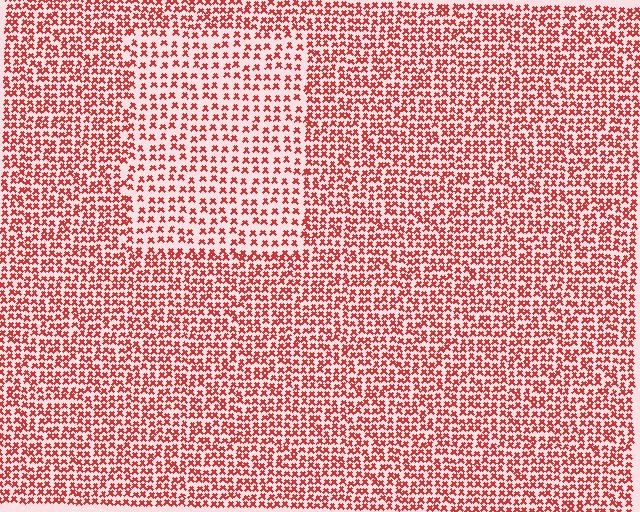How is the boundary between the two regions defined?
The boundary is defined by a change in element density (approximately 1.7x ratio). All elements are the same color, size, and shape.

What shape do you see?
I see a rectangle.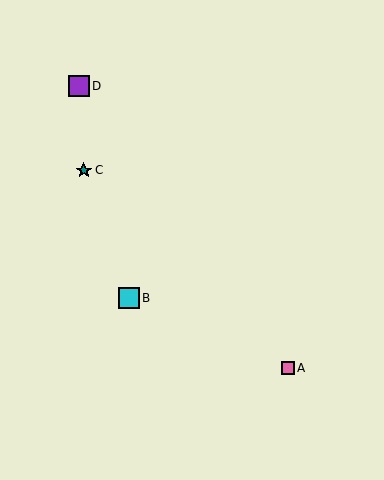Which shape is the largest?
The cyan square (labeled B) is the largest.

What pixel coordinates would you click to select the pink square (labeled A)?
Click at (288, 368) to select the pink square A.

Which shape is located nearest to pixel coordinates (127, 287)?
The cyan square (labeled B) at (129, 298) is nearest to that location.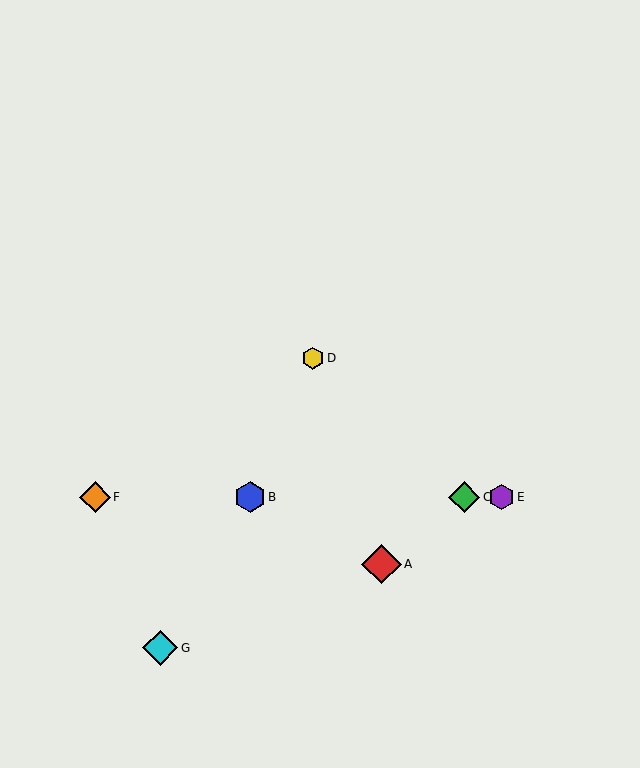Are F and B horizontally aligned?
Yes, both are at y≈497.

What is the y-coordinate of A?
Object A is at y≈564.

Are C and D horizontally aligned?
No, C is at y≈497 and D is at y≈358.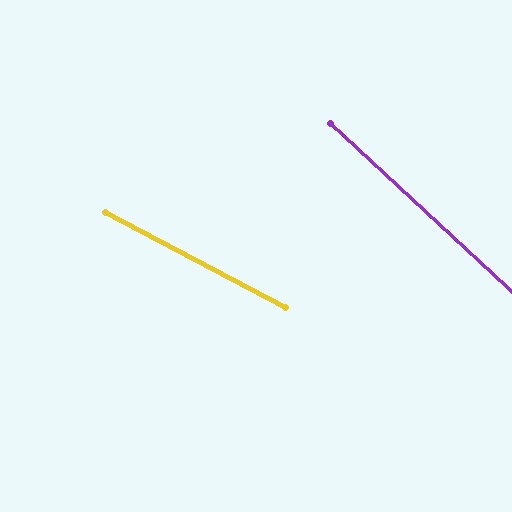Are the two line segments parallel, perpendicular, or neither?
Neither parallel nor perpendicular — they differ by about 15°.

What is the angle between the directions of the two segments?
Approximately 15 degrees.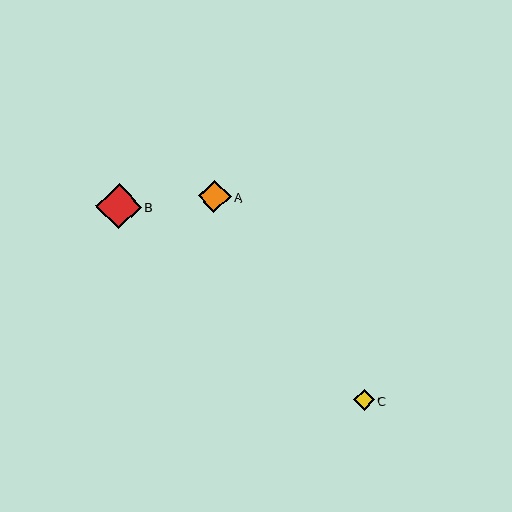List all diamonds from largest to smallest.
From largest to smallest: B, A, C.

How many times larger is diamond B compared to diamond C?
Diamond B is approximately 2.3 times the size of diamond C.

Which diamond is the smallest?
Diamond C is the smallest with a size of approximately 20 pixels.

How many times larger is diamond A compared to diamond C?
Diamond A is approximately 1.6 times the size of diamond C.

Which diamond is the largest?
Diamond B is the largest with a size of approximately 46 pixels.